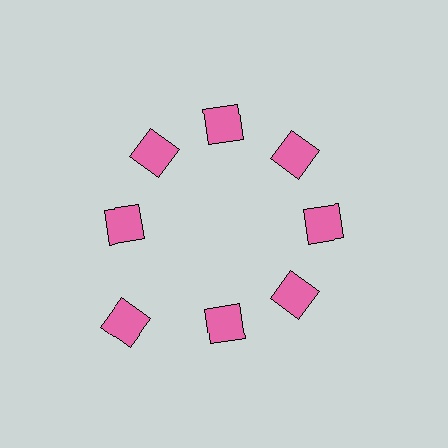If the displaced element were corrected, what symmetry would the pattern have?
It would have 8-fold rotational symmetry — the pattern would map onto itself every 45 degrees.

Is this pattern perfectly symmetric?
No. The 8 pink diamonds are arranged in a ring, but one element near the 8 o'clock position is pushed outward from the center, breaking the 8-fold rotational symmetry.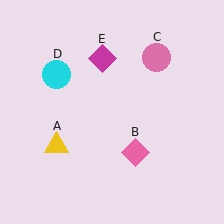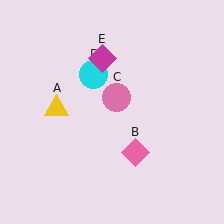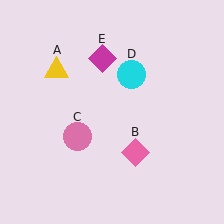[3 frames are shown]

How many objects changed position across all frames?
3 objects changed position: yellow triangle (object A), pink circle (object C), cyan circle (object D).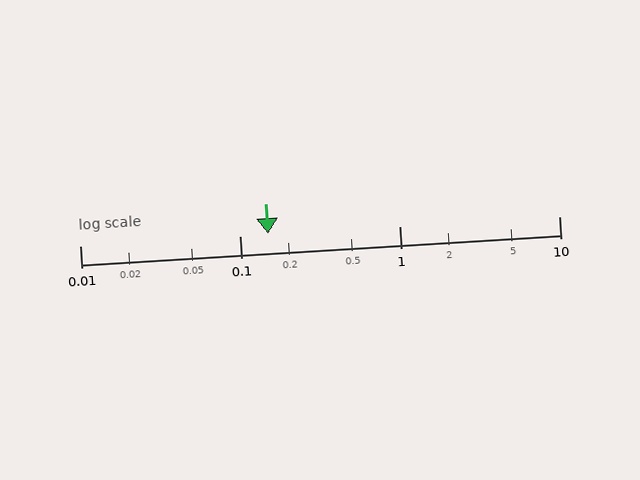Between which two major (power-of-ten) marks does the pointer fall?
The pointer is between 0.1 and 1.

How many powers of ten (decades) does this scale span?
The scale spans 3 decades, from 0.01 to 10.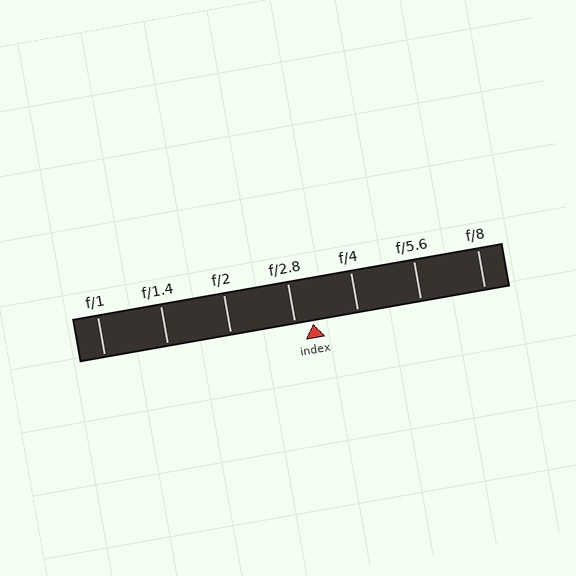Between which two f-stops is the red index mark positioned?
The index mark is between f/2.8 and f/4.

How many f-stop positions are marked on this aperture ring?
There are 7 f-stop positions marked.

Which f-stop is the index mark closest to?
The index mark is closest to f/2.8.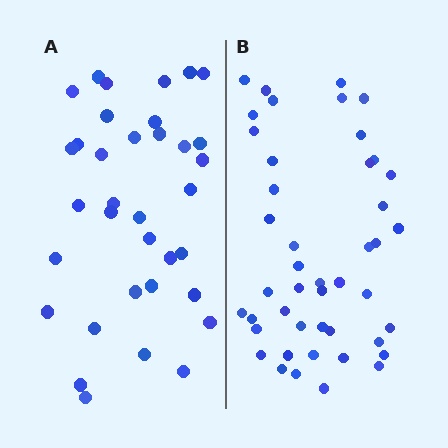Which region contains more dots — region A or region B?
Region B (the right region) has more dots.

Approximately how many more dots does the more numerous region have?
Region B has roughly 10 or so more dots than region A.